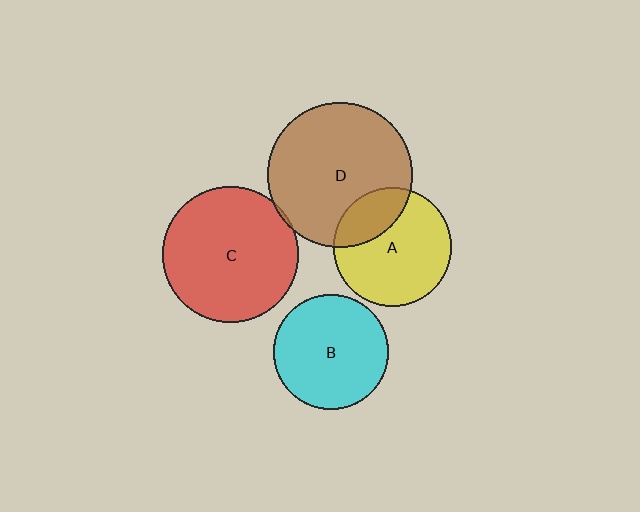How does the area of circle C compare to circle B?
Approximately 1.4 times.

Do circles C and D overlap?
Yes.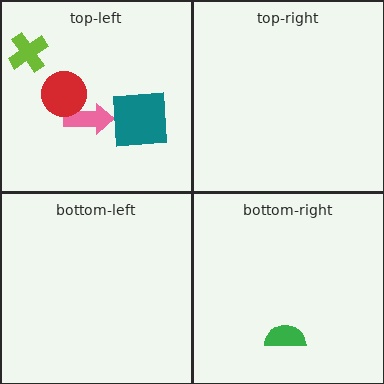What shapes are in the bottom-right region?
The green semicircle.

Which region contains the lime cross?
The top-left region.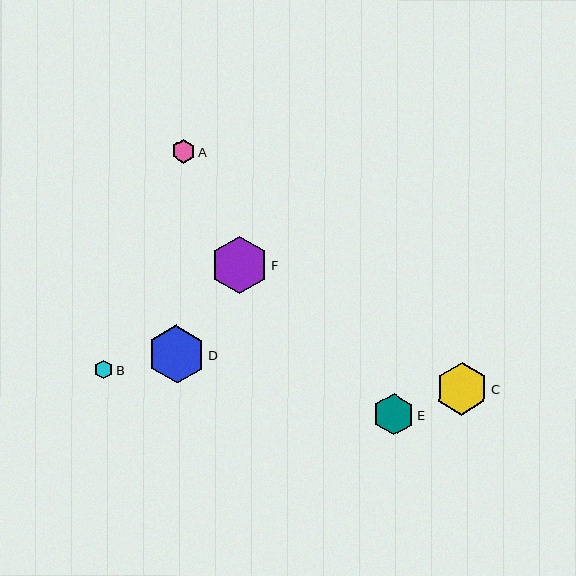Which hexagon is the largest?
Hexagon D is the largest with a size of approximately 58 pixels.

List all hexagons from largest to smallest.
From largest to smallest: D, F, C, E, A, B.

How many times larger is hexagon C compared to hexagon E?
Hexagon C is approximately 1.3 times the size of hexagon E.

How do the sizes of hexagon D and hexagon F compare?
Hexagon D and hexagon F are approximately the same size.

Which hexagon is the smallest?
Hexagon B is the smallest with a size of approximately 19 pixels.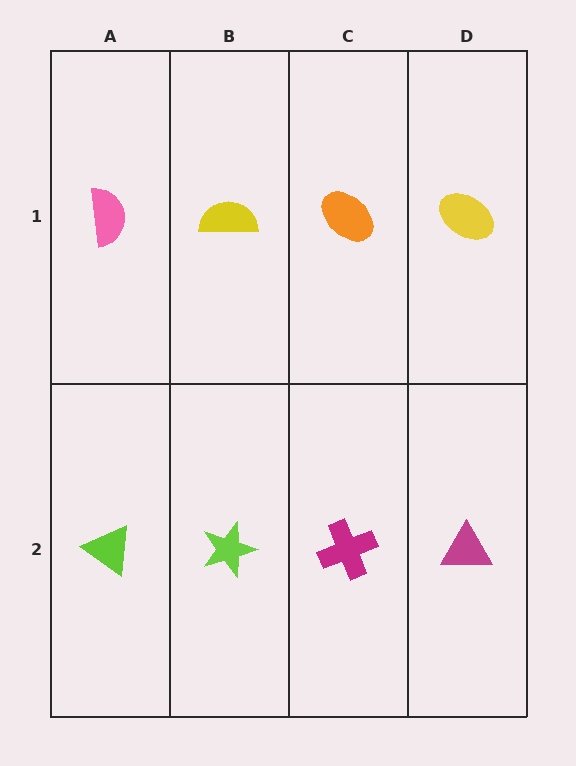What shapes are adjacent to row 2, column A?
A pink semicircle (row 1, column A), a lime star (row 2, column B).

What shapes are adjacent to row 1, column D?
A magenta triangle (row 2, column D), an orange ellipse (row 1, column C).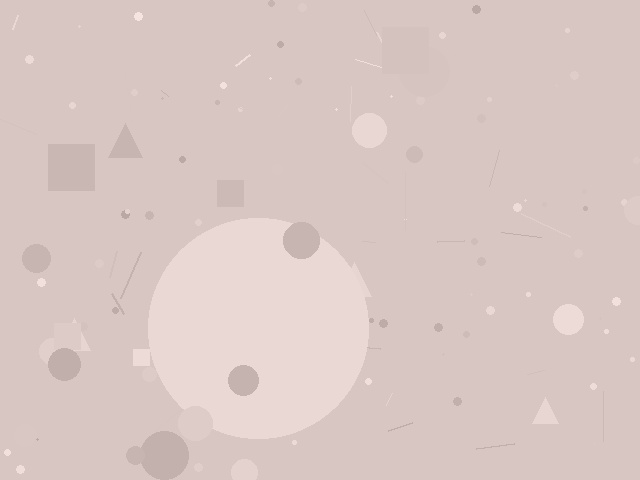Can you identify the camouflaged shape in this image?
The camouflaged shape is a circle.